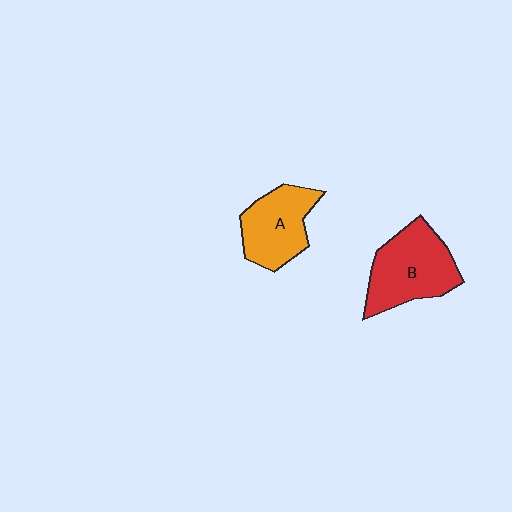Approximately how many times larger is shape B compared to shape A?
Approximately 1.2 times.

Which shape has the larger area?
Shape B (red).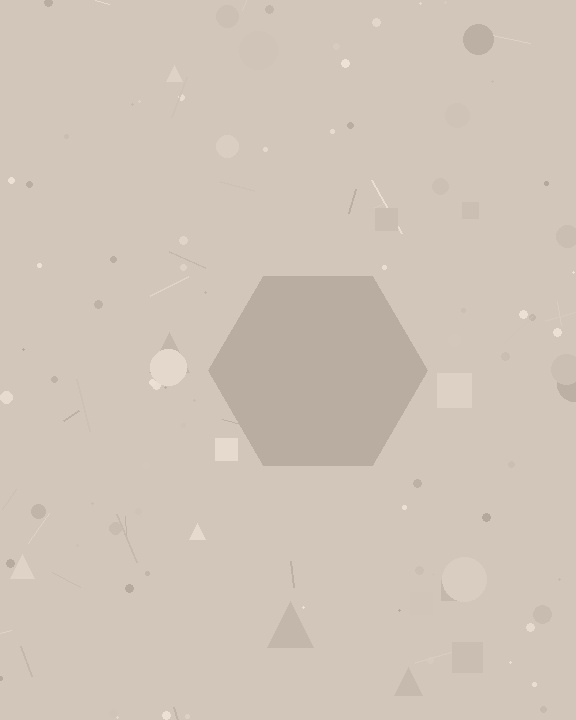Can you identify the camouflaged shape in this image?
The camouflaged shape is a hexagon.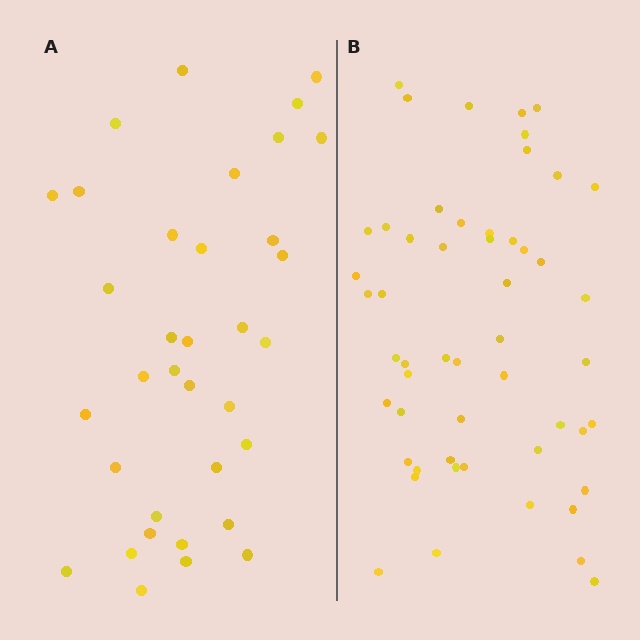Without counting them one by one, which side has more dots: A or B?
Region B (the right region) has more dots.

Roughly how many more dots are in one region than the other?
Region B has approximately 20 more dots than region A.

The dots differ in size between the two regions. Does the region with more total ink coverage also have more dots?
No. Region A has more total ink coverage because its dots are larger, but region B actually contains more individual dots. Total area can be misleading — the number of items is what matters here.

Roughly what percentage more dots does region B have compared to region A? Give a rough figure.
About 50% more.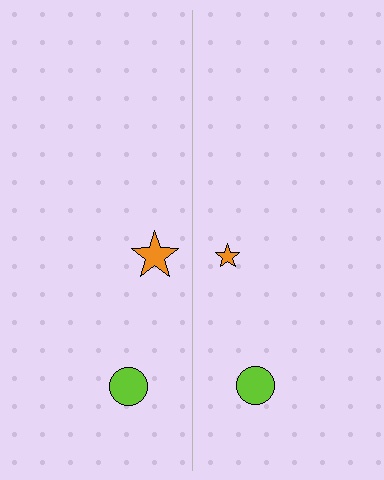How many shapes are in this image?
There are 4 shapes in this image.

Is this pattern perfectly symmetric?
No, the pattern is not perfectly symmetric. The orange star on the right side has a different size than its mirror counterpart.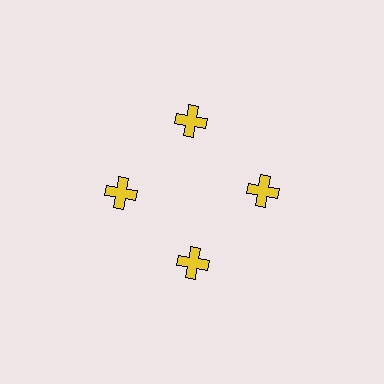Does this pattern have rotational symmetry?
Yes, this pattern has 4-fold rotational symmetry. It looks the same after rotating 90 degrees around the center.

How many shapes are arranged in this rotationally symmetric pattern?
There are 4 shapes, arranged in 4 groups of 1.